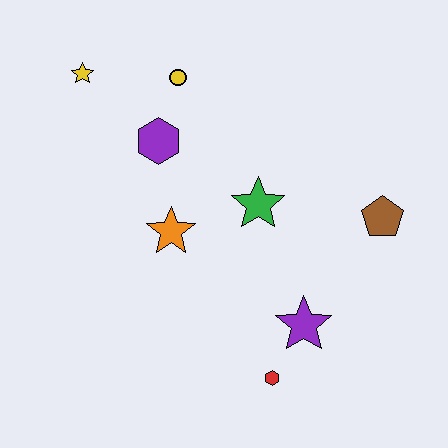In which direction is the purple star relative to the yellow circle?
The purple star is below the yellow circle.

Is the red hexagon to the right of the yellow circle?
Yes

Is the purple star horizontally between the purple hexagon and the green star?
No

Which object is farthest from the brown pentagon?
The yellow star is farthest from the brown pentagon.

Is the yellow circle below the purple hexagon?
No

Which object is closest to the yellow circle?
The purple hexagon is closest to the yellow circle.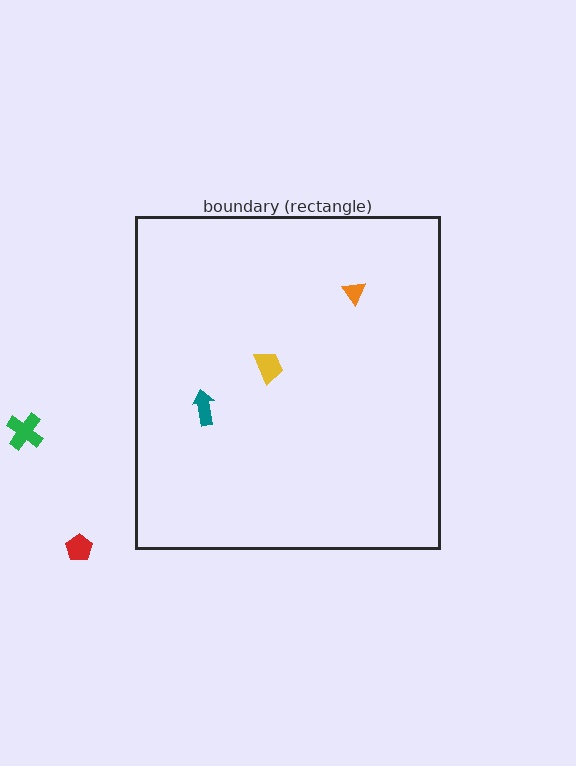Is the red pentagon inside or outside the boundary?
Outside.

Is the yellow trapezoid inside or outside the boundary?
Inside.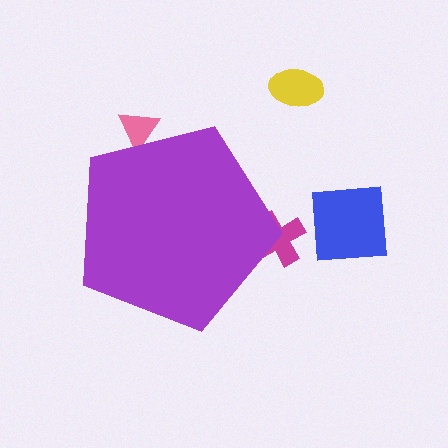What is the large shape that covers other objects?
A purple pentagon.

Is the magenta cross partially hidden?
Yes, the magenta cross is partially hidden behind the purple pentagon.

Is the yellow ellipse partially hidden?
No, the yellow ellipse is fully visible.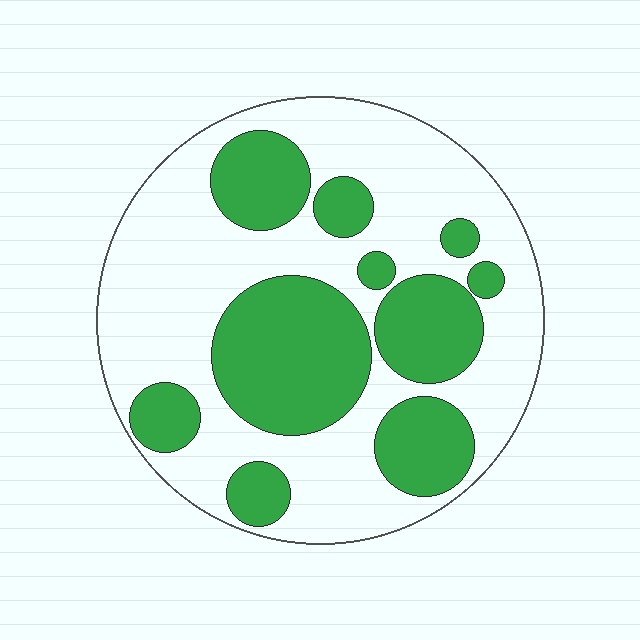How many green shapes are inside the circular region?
10.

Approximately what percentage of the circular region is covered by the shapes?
Approximately 40%.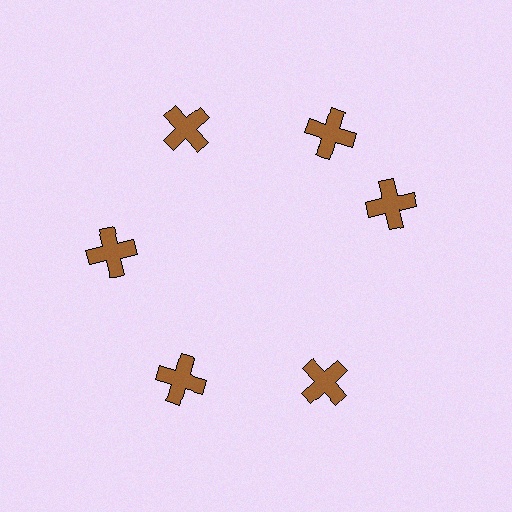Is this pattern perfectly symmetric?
No. The 6 brown crosses are arranged in a ring, but one element near the 3 o'clock position is rotated out of alignment along the ring, breaking the 6-fold rotational symmetry.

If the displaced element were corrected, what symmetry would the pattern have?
It would have 6-fold rotational symmetry — the pattern would map onto itself every 60 degrees.